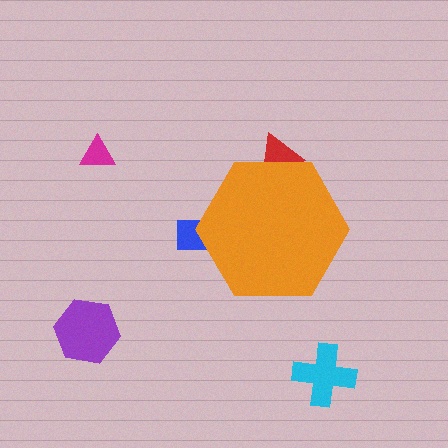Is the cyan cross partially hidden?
No, the cyan cross is fully visible.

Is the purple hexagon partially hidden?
No, the purple hexagon is fully visible.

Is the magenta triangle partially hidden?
No, the magenta triangle is fully visible.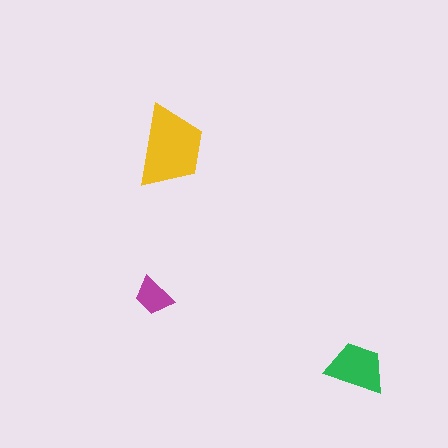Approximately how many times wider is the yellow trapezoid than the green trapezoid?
About 1.5 times wider.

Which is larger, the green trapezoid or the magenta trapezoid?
The green one.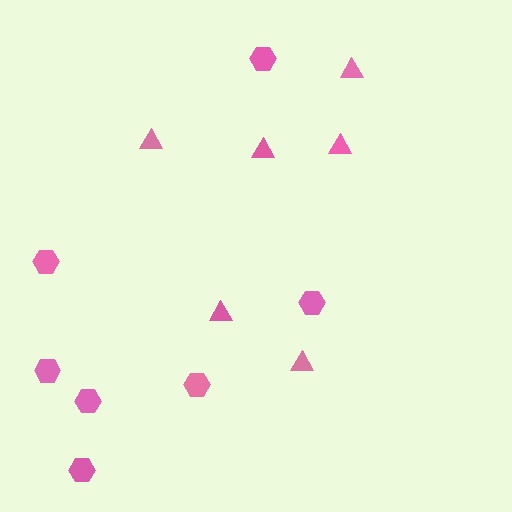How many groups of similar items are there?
There are 2 groups: one group of triangles (6) and one group of hexagons (7).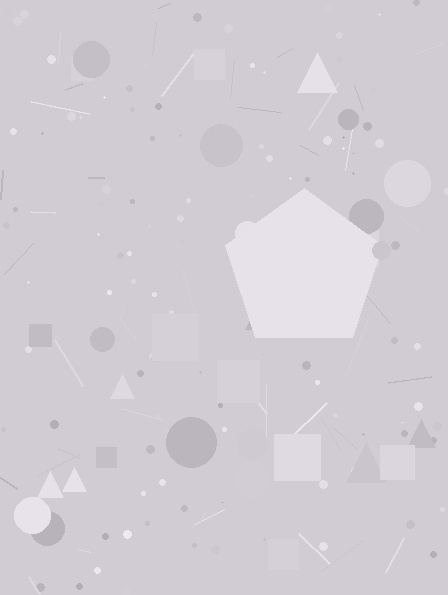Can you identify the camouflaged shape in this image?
The camouflaged shape is a pentagon.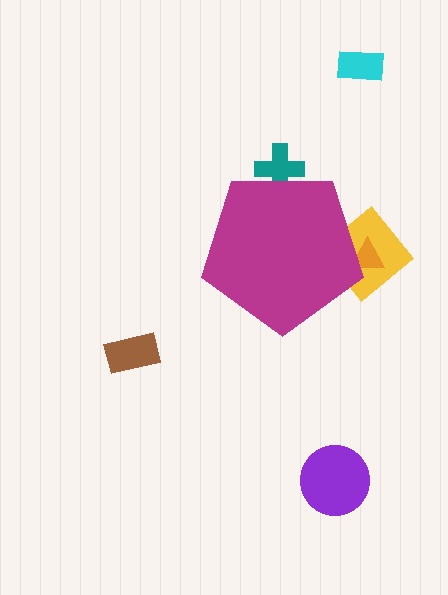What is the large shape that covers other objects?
A magenta pentagon.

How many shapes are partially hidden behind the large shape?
3 shapes are partially hidden.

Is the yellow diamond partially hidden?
Yes, the yellow diamond is partially hidden behind the magenta pentagon.